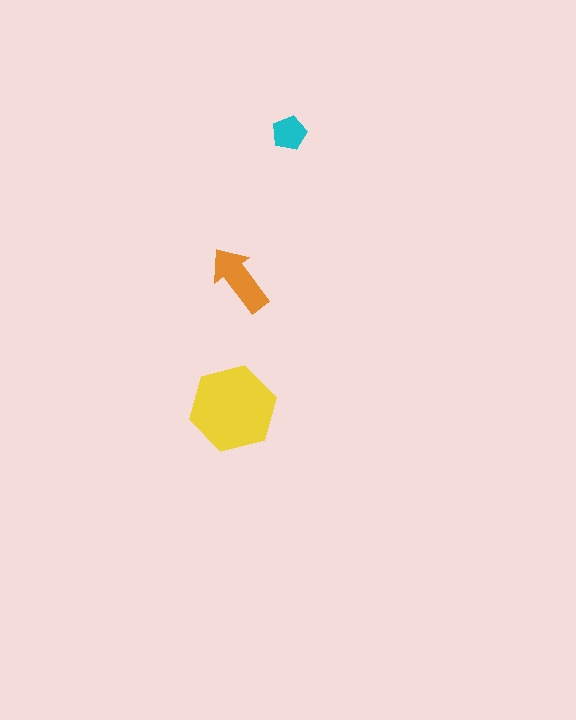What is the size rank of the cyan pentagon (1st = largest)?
3rd.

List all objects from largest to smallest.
The yellow hexagon, the orange arrow, the cyan pentagon.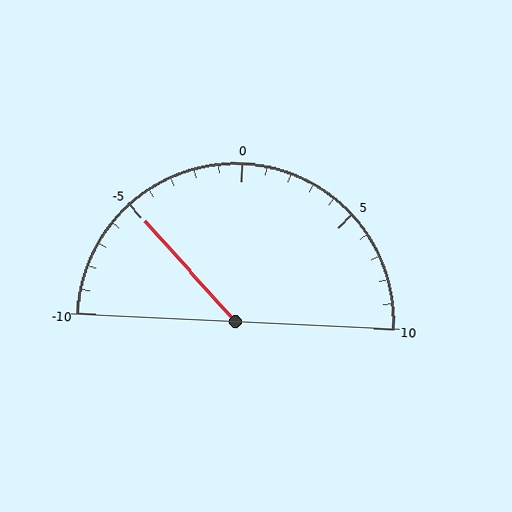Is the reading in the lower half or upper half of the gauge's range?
The reading is in the lower half of the range (-10 to 10).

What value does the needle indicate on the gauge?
The needle indicates approximately -5.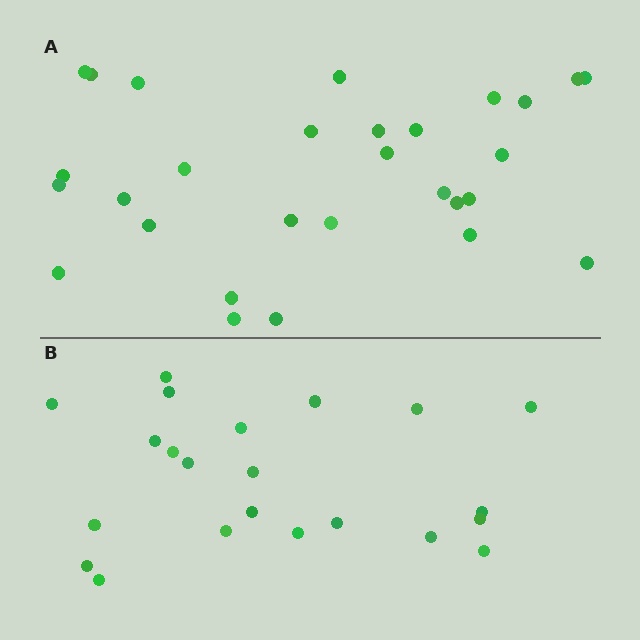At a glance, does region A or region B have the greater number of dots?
Region A (the top region) has more dots.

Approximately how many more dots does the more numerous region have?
Region A has roughly 8 or so more dots than region B.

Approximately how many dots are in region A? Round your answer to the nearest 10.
About 30 dots. (The exact count is 29, which rounds to 30.)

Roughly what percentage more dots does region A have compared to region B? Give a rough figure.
About 30% more.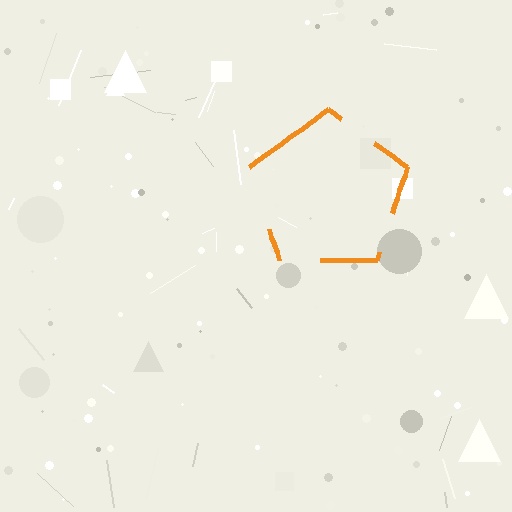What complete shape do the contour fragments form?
The contour fragments form a pentagon.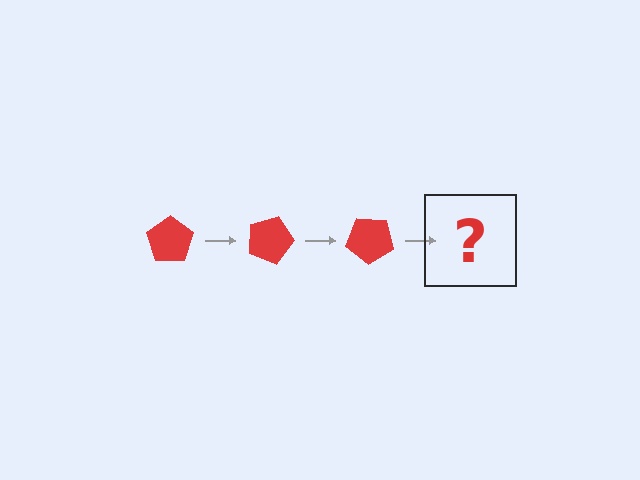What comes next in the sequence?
The next element should be a red pentagon rotated 60 degrees.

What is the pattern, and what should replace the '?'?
The pattern is that the pentagon rotates 20 degrees each step. The '?' should be a red pentagon rotated 60 degrees.